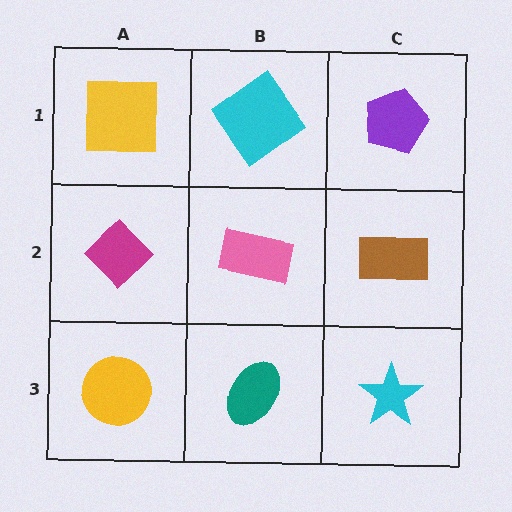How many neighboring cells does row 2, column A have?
3.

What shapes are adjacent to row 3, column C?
A brown rectangle (row 2, column C), a teal ellipse (row 3, column B).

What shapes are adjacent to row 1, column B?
A pink rectangle (row 2, column B), a yellow square (row 1, column A), a purple pentagon (row 1, column C).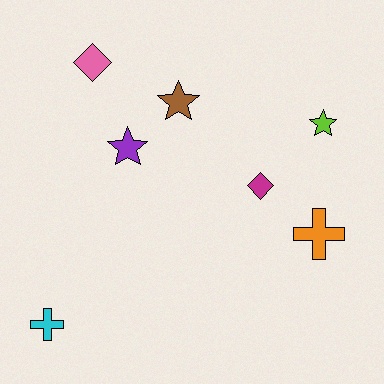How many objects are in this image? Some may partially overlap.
There are 7 objects.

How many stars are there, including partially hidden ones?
There are 3 stars.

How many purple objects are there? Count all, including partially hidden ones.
There is 1 purple object.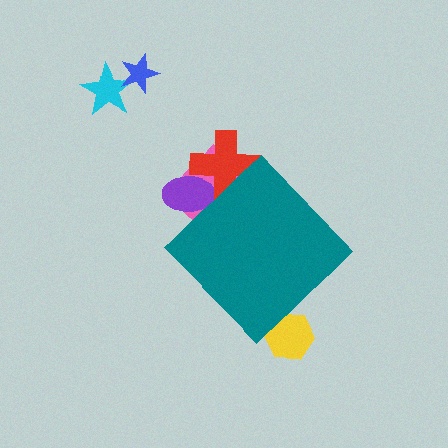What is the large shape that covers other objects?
A teal diamond.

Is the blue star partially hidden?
No, the blue star is fully visible.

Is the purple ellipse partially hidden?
Yes, the purple ellipse is partially hidden behind the teal diamond.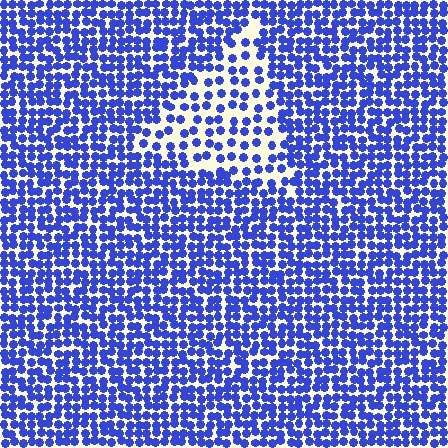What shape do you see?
I see a triangle.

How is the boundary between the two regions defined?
The boundary is defined by a change in element density (approximately 2.0x ratio). All elements are the same color, size, and shape.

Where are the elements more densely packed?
The elements are more densely packed outside the triangle boundary.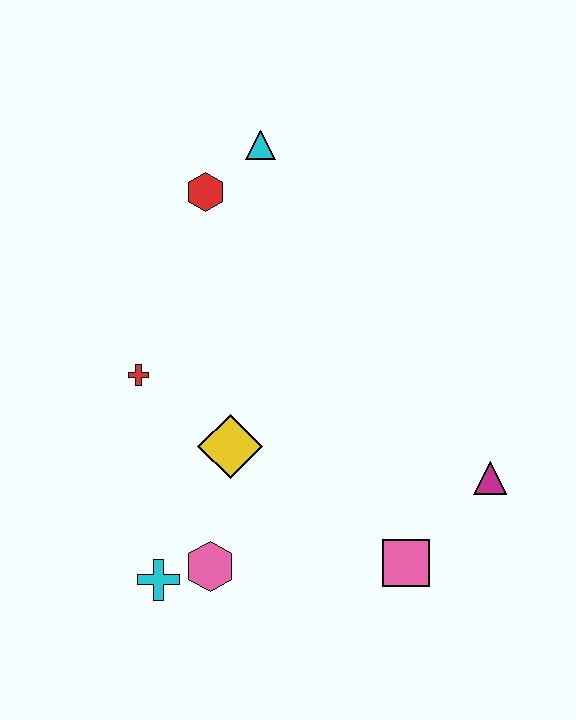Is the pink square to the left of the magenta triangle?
Yes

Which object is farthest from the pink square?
The cyan triangle is farthest from the pink square.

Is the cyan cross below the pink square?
Yes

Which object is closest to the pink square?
The magenta triangle is closest to the pink square.